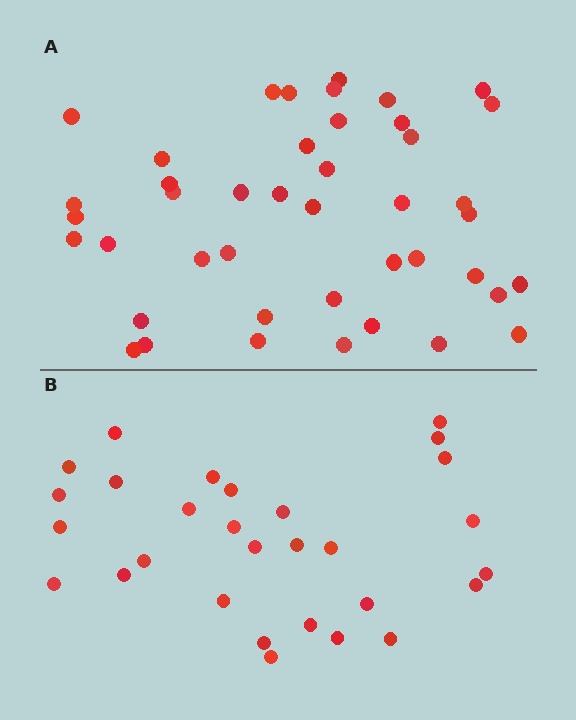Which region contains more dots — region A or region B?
Region A (the top region) has more dots.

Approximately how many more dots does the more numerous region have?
Region A has approximately 15 more dots than region B.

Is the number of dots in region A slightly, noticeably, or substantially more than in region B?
Region A has substantially more. The ratio is roughly 1.5 to 1.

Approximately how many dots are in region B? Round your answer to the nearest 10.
About 30 dots. (The exact count is 29, which rounds to 30.)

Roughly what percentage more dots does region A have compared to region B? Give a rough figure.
About 50% more.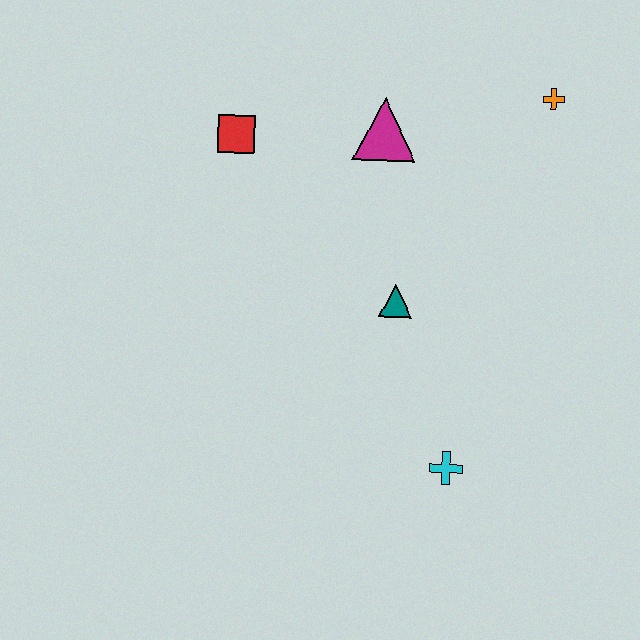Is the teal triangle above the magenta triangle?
No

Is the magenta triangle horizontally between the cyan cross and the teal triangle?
No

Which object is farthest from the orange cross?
The cyan cross is farthest from the orange cross.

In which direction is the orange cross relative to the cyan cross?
The orange cross is above the cyan cross.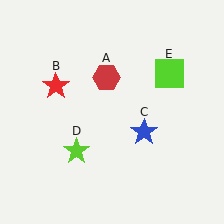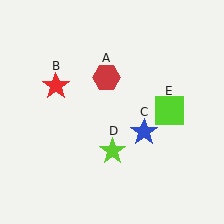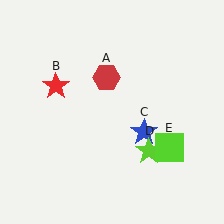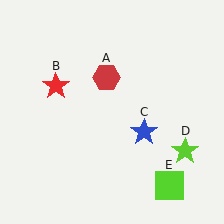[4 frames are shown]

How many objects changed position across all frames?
2 objects changed position: lime star (object D), lime square (object E).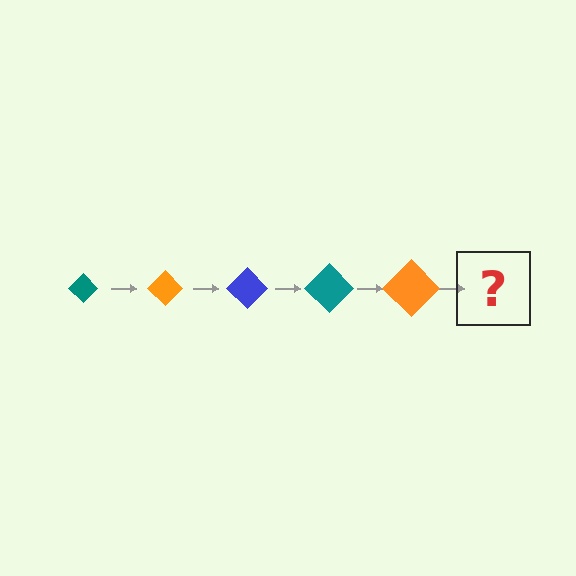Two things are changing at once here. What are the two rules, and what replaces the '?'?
The two rules are that the diamond grows larger each step and the color cycles through teal, orange, and blue. The '?' should be a blue diamond, larger than the previous one.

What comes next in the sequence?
The next element should be a blue diamond, larger than the previous one.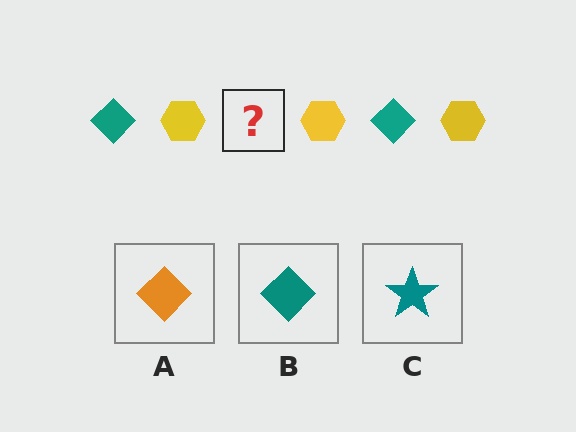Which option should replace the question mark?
Option B.